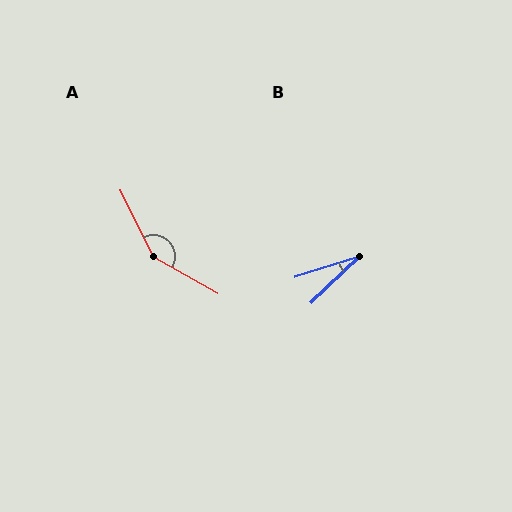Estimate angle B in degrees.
Approximately 26 degrees.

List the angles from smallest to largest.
B (26°), A (145°).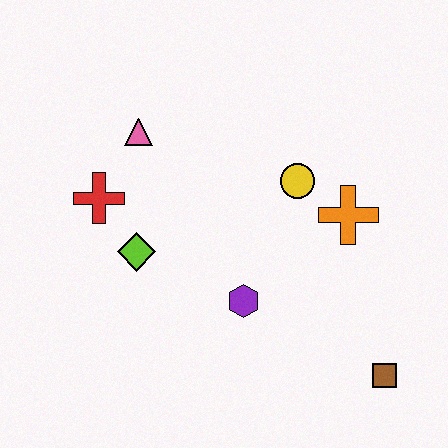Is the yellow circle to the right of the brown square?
No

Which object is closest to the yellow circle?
The orange cross is closest to the yellow circle.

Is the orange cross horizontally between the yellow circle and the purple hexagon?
No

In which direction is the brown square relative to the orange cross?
The brown square is below the orange cross.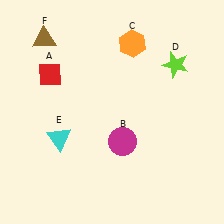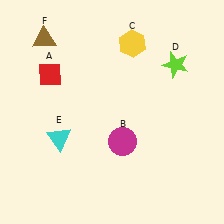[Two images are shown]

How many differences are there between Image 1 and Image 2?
There is 1 difference between the two images.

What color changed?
The hexagon (C) changed from orange in Image 1 to yellow in Image 2.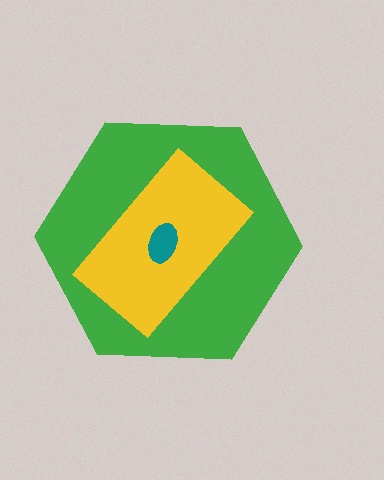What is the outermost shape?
The green hexagon.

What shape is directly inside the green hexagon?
The yellow rectangle.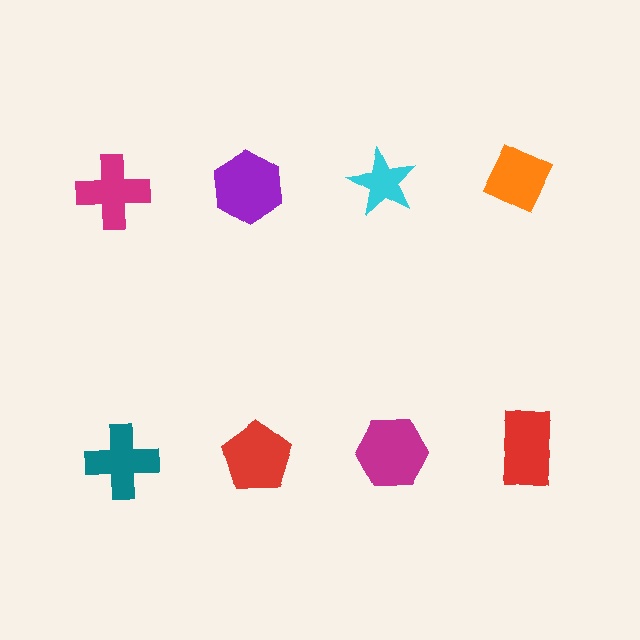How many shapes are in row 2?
4 shapes.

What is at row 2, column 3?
A magenta hexagon.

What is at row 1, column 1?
A magenta cross.